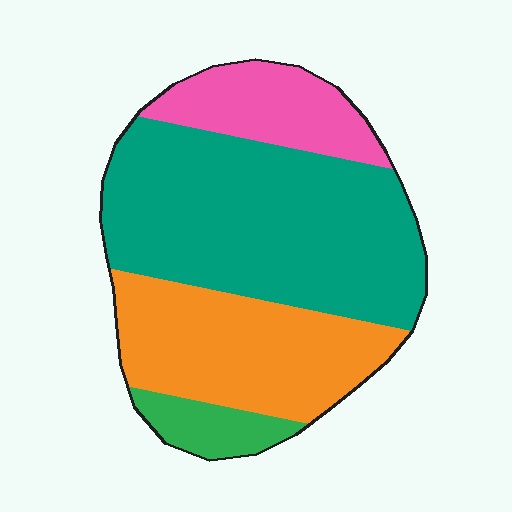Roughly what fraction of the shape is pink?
Pink covers 15% of the shape.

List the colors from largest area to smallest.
From largest to smallest: teal, orange, pink, green.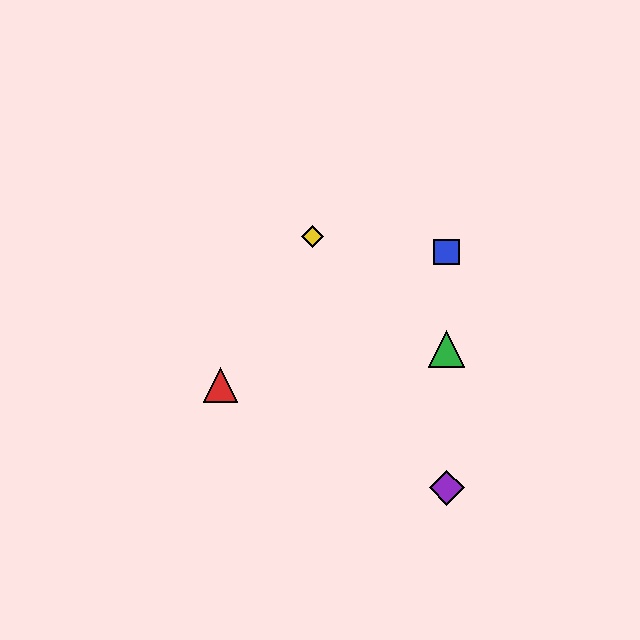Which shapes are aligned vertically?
The blue square, the green triangle, the purple diamond are aligned vertically.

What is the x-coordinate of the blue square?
The blue square is at x≈447.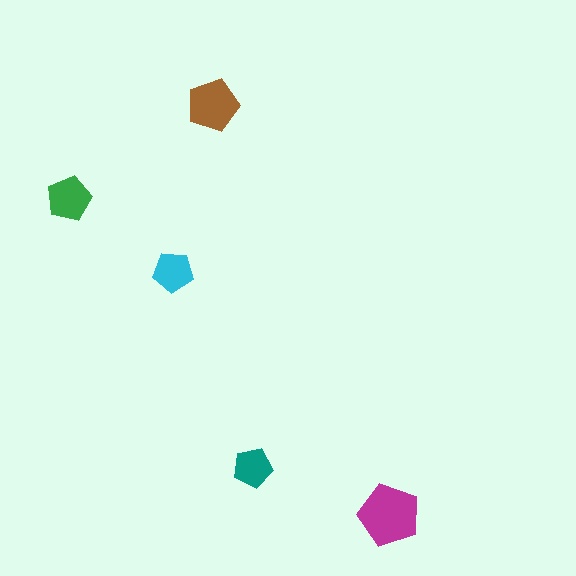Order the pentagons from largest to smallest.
the magenta one, the brown one, the green one, the cyan one, the teal one.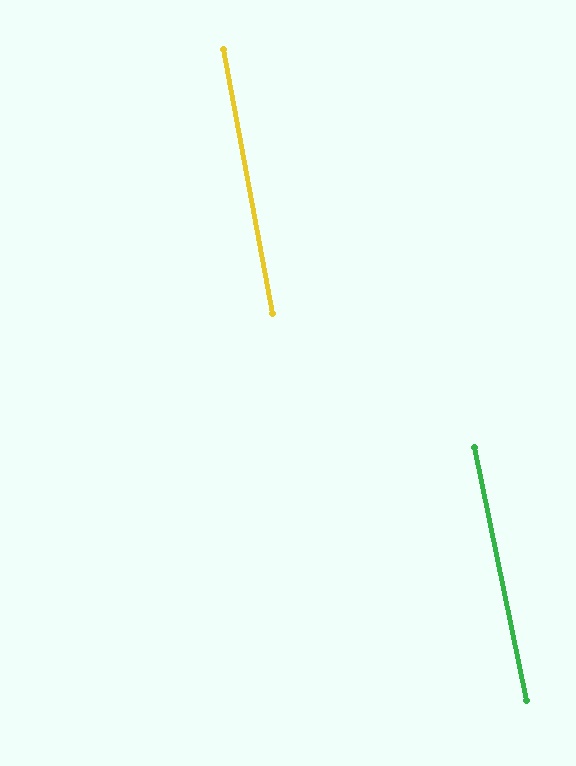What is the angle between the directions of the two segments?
Approximately 1 degree.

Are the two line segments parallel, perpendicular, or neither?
Parallel — their directions differ by only 1.1°.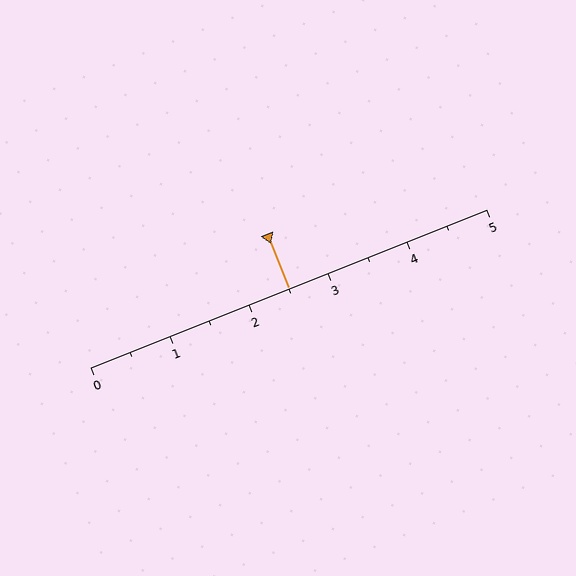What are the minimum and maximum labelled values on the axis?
The axis runs from 0 to 5.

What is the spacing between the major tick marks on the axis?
The major ticks are spaced 1 apart.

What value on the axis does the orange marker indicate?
The marker indicates approximately 2.5.